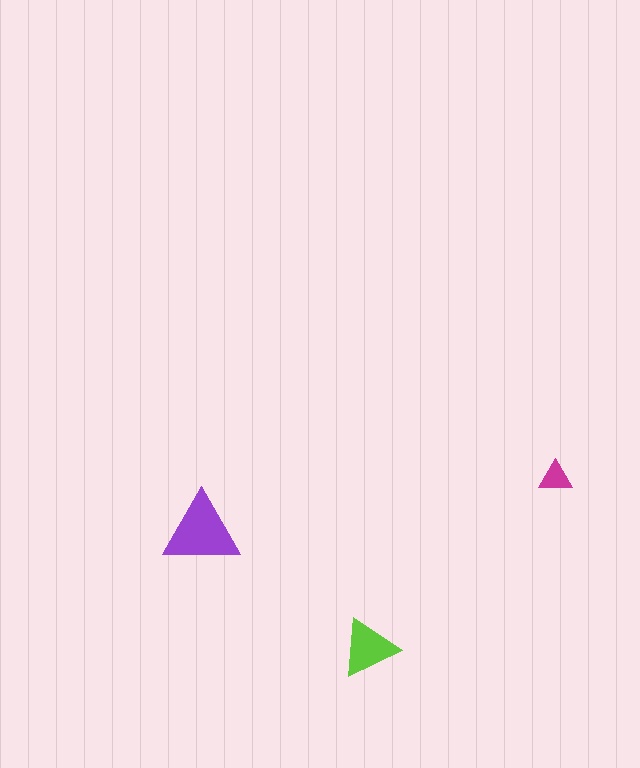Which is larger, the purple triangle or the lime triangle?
The purple one.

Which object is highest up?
The magenta triangle is topmost.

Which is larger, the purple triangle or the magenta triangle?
The purple one.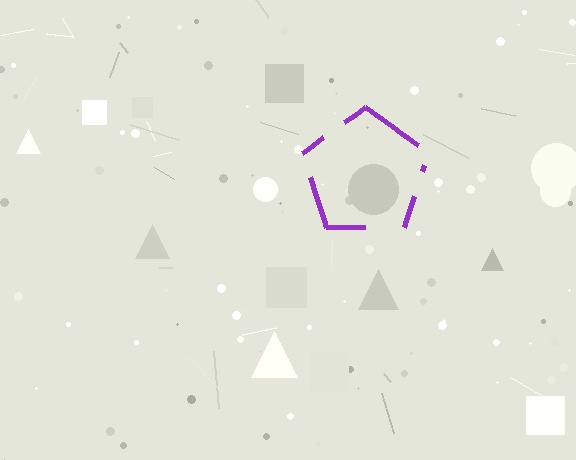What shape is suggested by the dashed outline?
The dashed outline suggests a pentagon.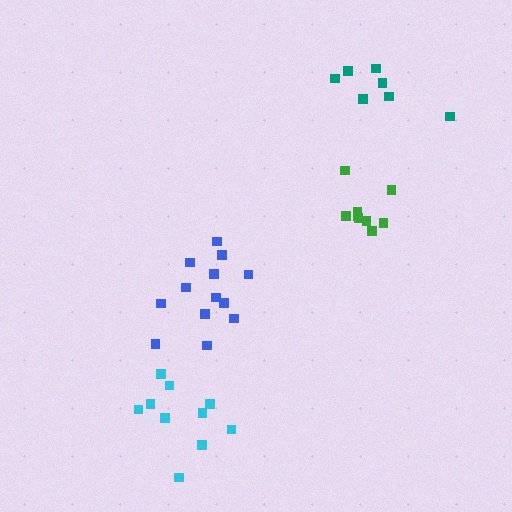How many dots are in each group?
Group 1: 13 dots, Group 2: 9 dots, Group 3: 10 dots, Group 4: 7 dots (39 total).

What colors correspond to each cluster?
The clusters are colored: blue, green, cyan, teal.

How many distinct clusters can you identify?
There are 4 distinct clusters.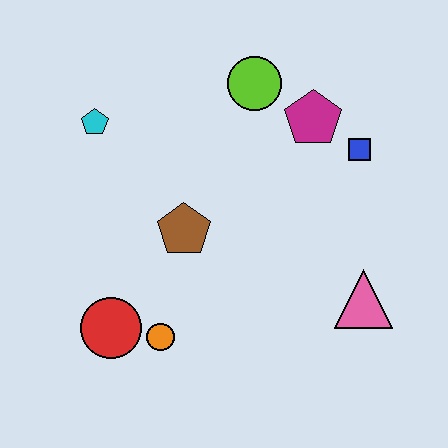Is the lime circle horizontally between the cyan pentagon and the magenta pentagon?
Yes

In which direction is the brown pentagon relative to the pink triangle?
The brown pentagon is to the left of the pink triangle.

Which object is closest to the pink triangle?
The blue square is closest to the pink triangle.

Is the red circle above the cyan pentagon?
No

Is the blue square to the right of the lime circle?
Yes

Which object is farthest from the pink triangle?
The cyan pentagon is farthest from the pink triangle.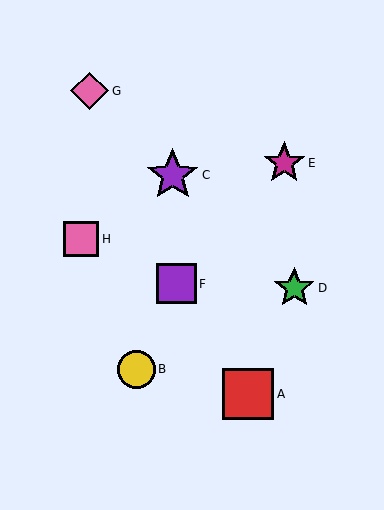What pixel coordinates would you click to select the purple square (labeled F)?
Click at (176, 284) to select the purple square F.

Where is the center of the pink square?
The center of the pink square is at (81, 239).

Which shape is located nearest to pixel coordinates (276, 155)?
The magenta star (labeled E) at (284, 163) is nearest to that location.